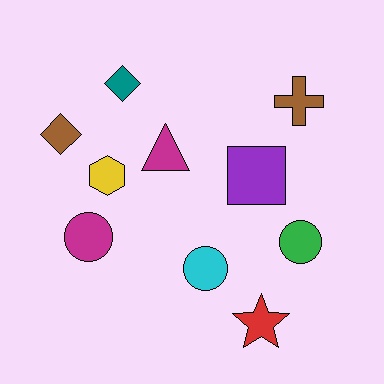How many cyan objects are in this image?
There is 1 cyan object.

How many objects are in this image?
There are 10 objects.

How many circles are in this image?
There are 3 circles.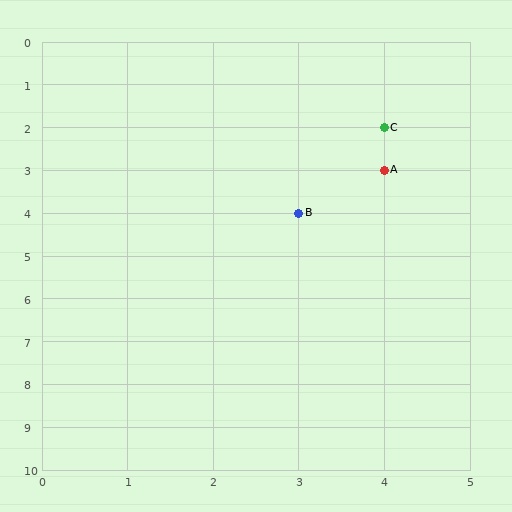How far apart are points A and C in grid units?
Points A and C are 1 row apart.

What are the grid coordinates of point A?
Point A is at grid coordinates (4, 3).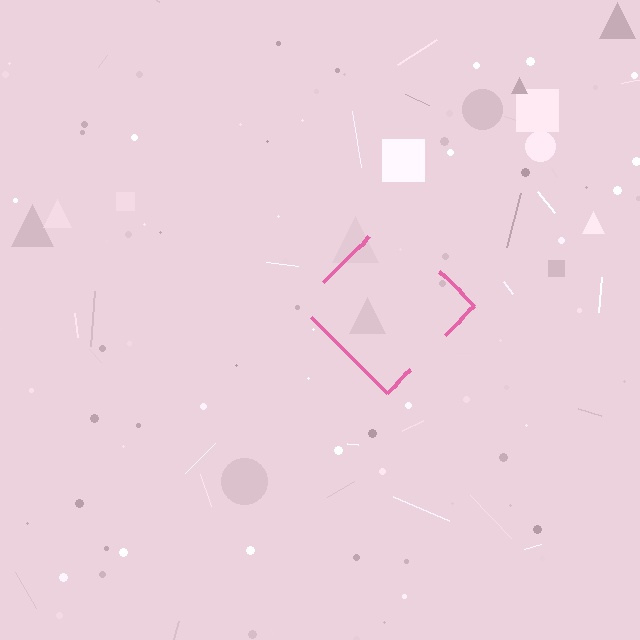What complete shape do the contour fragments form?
The contour fragments form a diamond.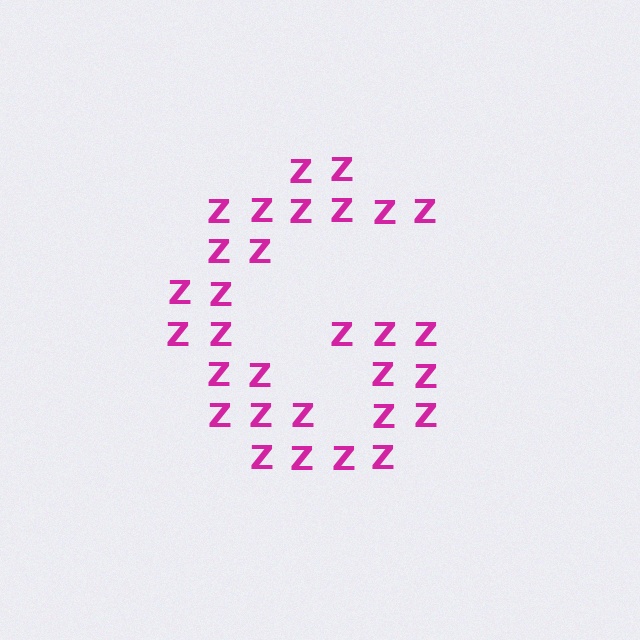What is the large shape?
The large shape is the letter G.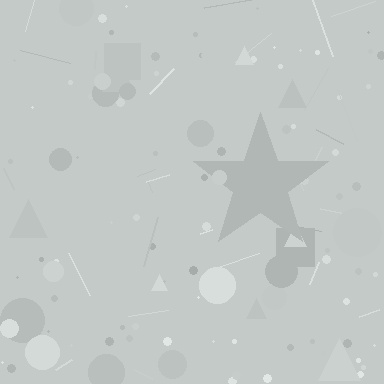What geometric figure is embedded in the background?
A star is embedded in the background.